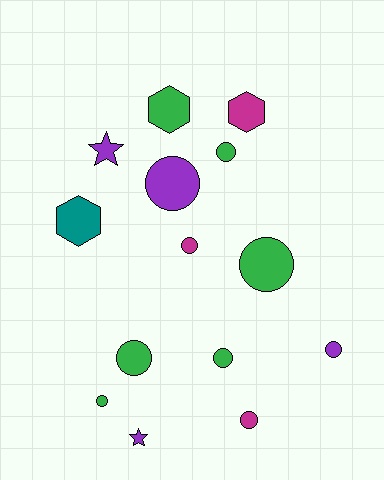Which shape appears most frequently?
Circle, with 9 objects.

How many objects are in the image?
There are 14 objects.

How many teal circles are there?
There are no teal circles.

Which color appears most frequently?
Green, with 6 objects.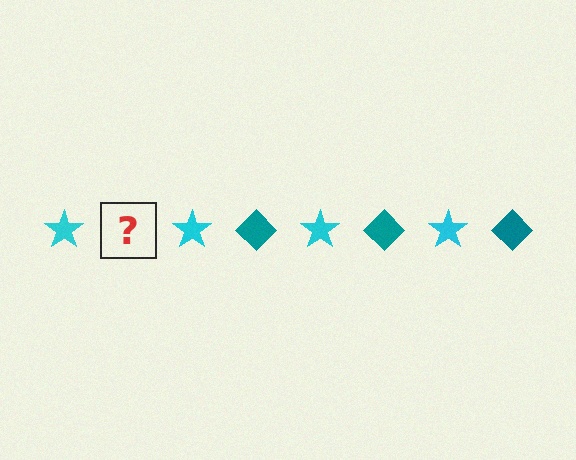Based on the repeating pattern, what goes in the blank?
The blank should be a teal diamond.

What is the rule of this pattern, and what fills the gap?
The rule is that the pattern alternates between cyan star and teal diamond. The gap should be filled with a teal diamond.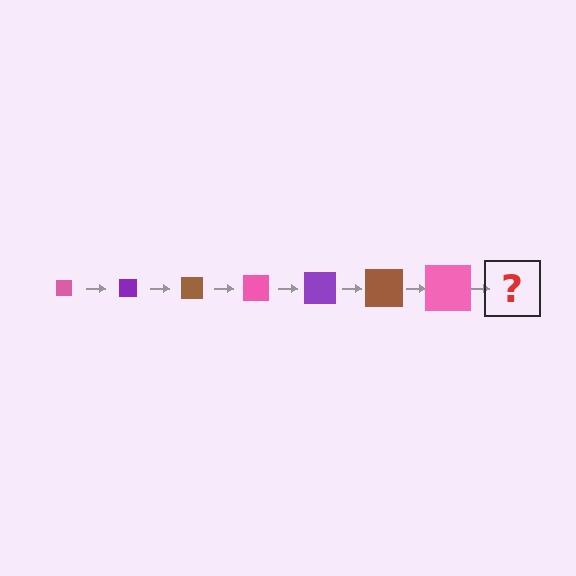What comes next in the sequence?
The next element should be a purple square, larger than the previous one.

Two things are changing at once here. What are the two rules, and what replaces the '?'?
The two rules are that the square grows larger each step and the color cycles through pink, purple, and brown. The '?' should be a purple square, larger than the previous one.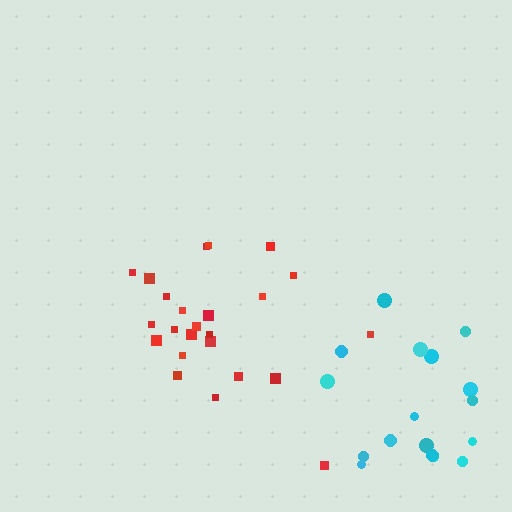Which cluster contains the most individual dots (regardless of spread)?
Red (24).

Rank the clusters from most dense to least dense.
red, cyan.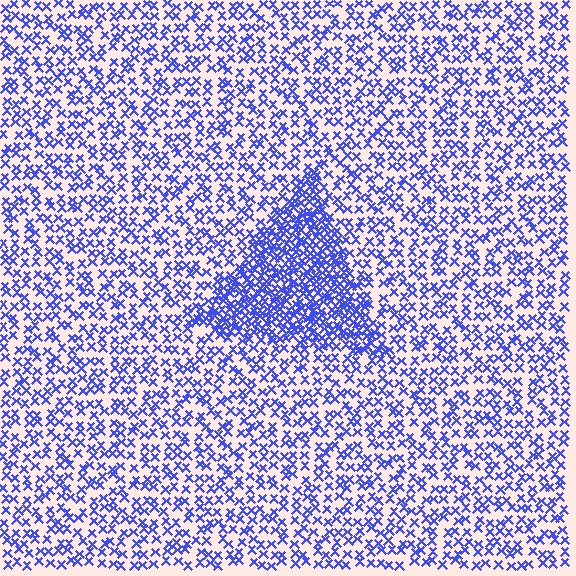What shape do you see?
I see a triangle.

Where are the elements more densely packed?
The elements are more densely packed inside the triangle boundary.